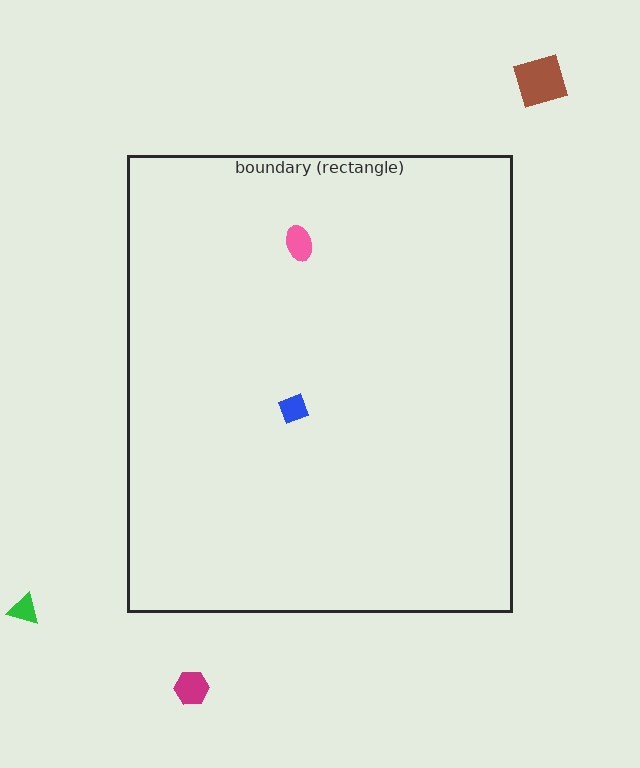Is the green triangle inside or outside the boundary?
Outside.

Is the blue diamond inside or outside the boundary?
Inside.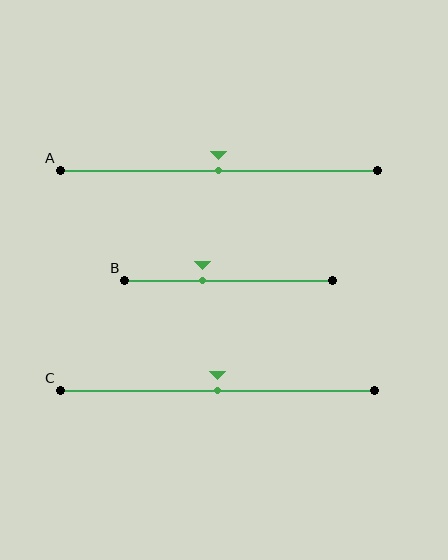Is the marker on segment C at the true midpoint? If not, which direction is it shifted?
Yes, the marker on segment C is at the true midpoint.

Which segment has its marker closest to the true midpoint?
Segment A has its marker closest to the true midpoint.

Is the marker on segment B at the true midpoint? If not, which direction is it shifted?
No, the marker on segment B is shifted to the left by about 13% of the segment length.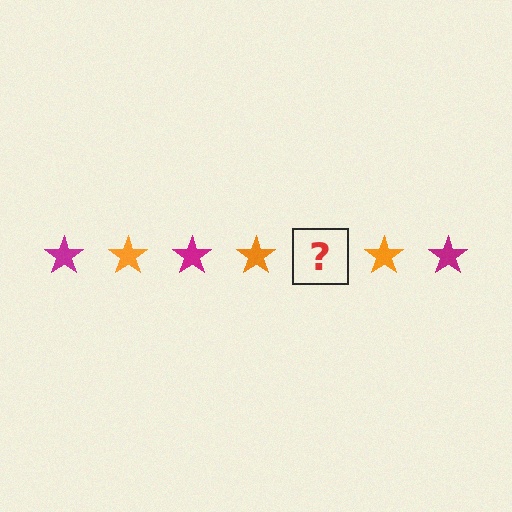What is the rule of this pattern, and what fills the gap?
The rule is that the pattern cycles through magenta, orange stars. The gap should be filled with a magenta star.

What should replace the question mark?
The question mark should be replaced with a magenta star.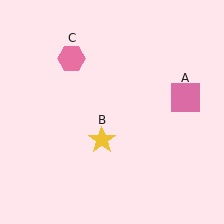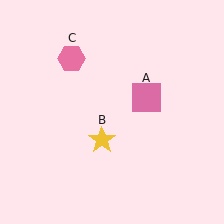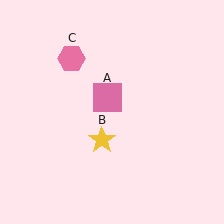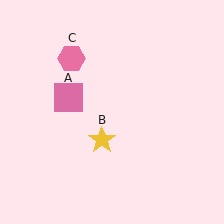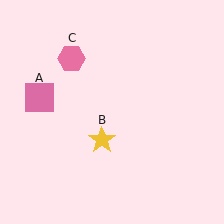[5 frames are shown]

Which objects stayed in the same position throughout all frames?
Yellow star (object B) and pink hexagon (object C) remained stationary.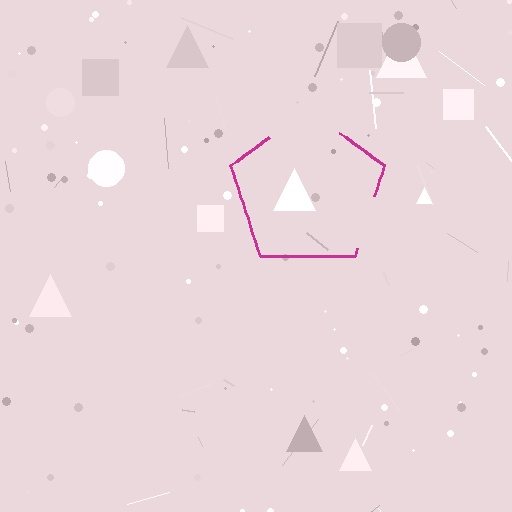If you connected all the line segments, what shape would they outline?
They would outline a pentagon.